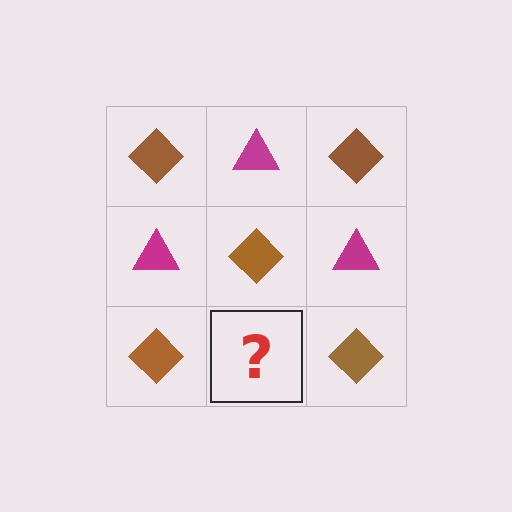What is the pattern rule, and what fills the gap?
The rule is that it alternates brown diamond and magenta triangle in a checkerboard pattern. The gap should be filled with a magenta triangle.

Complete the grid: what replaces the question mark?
The question mark should be replaced with a magenta triangle.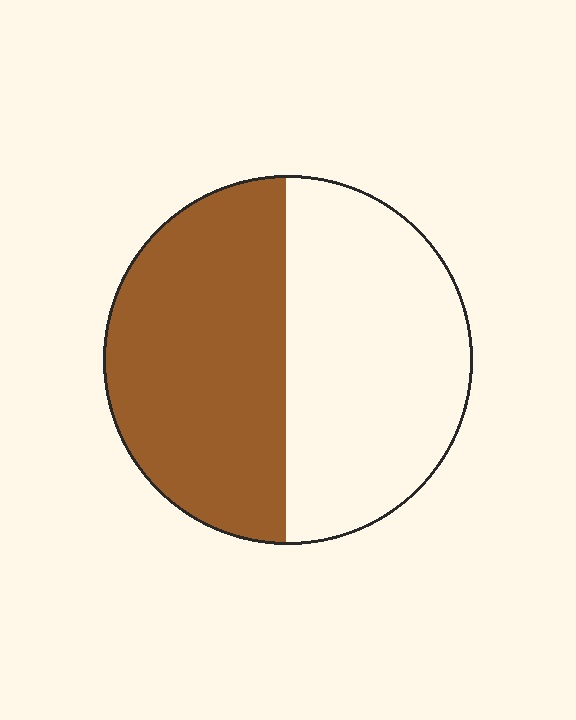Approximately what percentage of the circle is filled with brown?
Approximately 50%.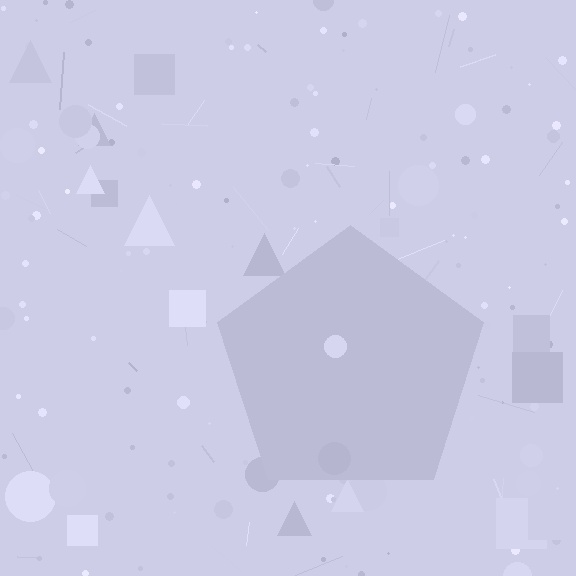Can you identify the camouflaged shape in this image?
The camouflaged shape is a pentagon.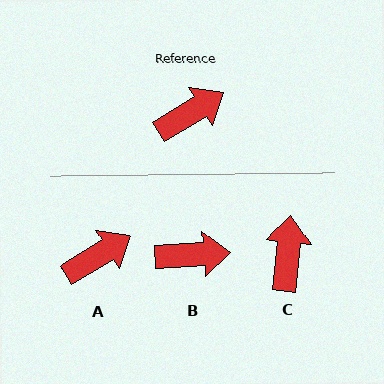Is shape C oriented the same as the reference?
No, it is off by about 53 degrees.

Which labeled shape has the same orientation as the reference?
A.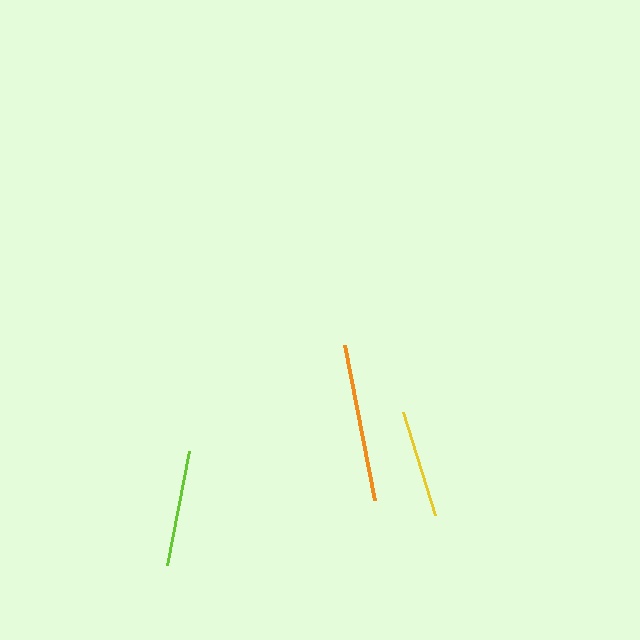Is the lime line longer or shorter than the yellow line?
The lime line is longer than the yellow line.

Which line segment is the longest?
The orange line is the longest at approximately 157 pixels.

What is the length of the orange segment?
The orange segment is approximately 157 pixels long.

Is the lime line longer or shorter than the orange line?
The orange line is longer than the lime line.